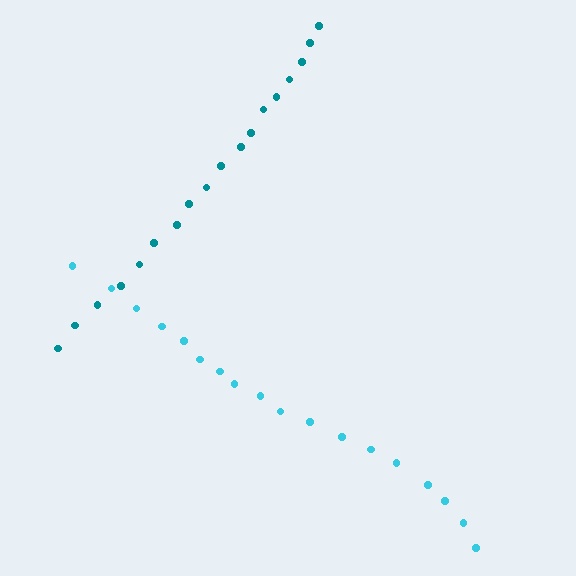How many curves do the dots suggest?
There are 2 distinct paths.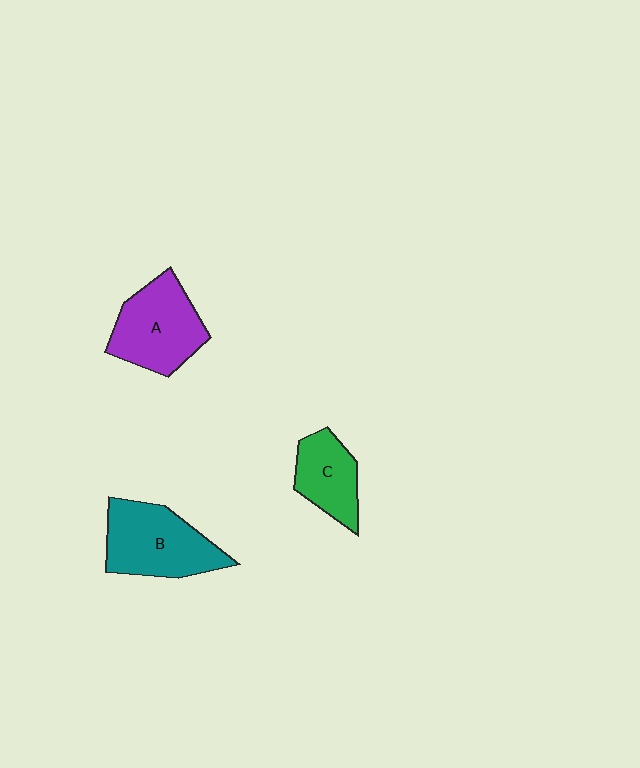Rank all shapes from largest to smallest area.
From largest to smallest: B (teal), A (purple), C (green).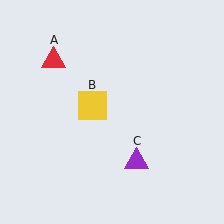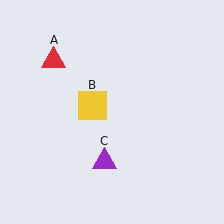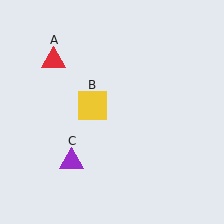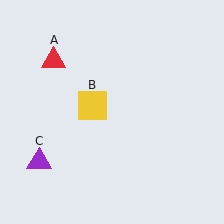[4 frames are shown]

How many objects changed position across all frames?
1 object changed position: purple triangle (object C).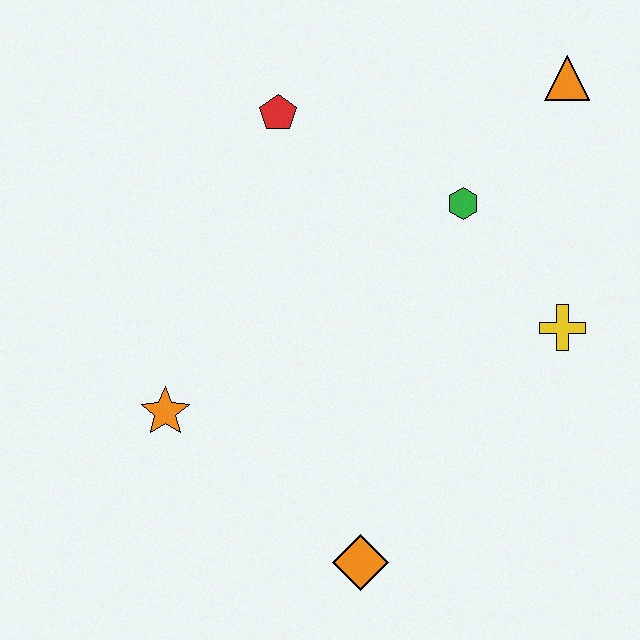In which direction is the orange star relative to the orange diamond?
The orange star is to the left of the orange diamond.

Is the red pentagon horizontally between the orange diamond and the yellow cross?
No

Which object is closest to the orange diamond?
The orange star is closest to the orange diamond.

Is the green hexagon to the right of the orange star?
Yes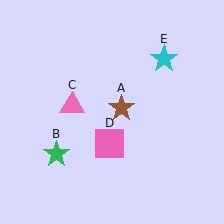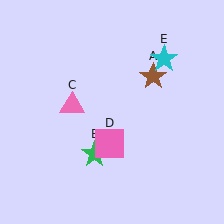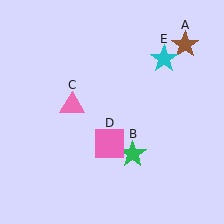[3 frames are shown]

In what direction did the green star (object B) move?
The green star (object B) moved right.